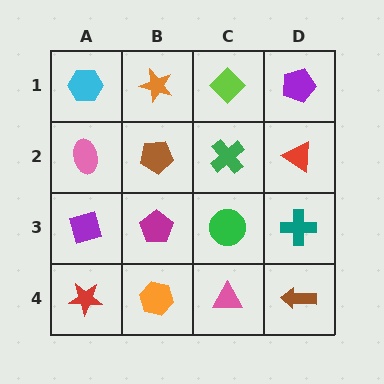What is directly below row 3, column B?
An orange hexagon.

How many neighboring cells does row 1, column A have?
2.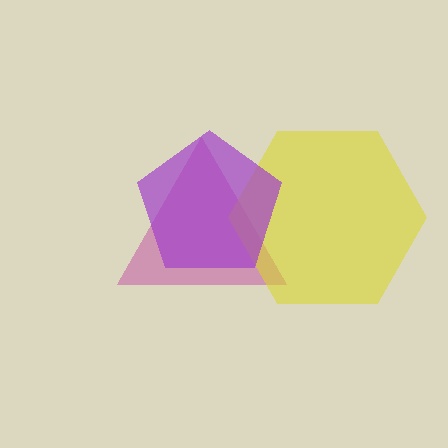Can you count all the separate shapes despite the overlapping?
Yes, there are 3 separate shapes.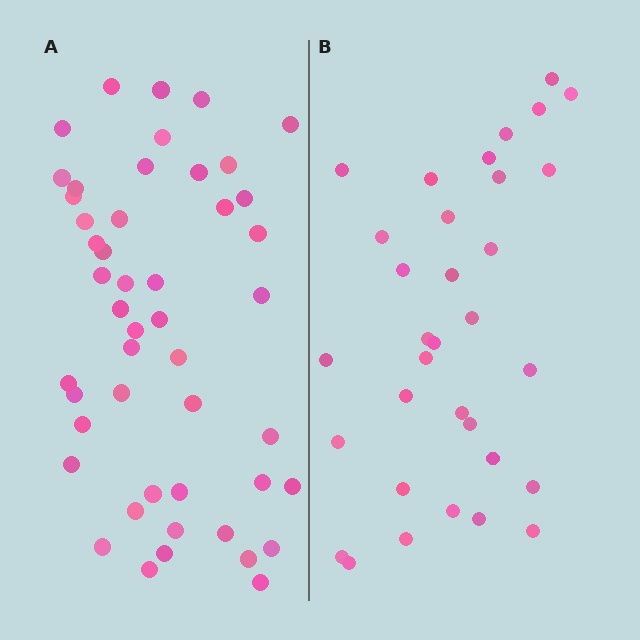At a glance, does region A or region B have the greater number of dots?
Region A (the left region) has more dots.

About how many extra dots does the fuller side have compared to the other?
Region A has approximately 15 more dots than region B.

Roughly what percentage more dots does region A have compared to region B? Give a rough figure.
About 45% more.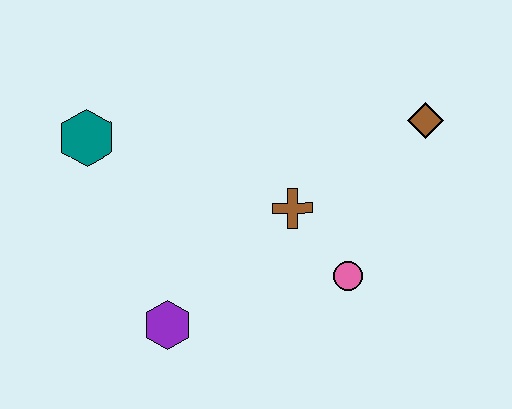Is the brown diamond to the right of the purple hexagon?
Yes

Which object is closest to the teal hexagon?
The purple hexagon is closest to the teal hexagon.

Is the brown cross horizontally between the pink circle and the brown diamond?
No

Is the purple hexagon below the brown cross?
Yes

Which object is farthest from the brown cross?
The teal hexagon is farthest from the brown cross.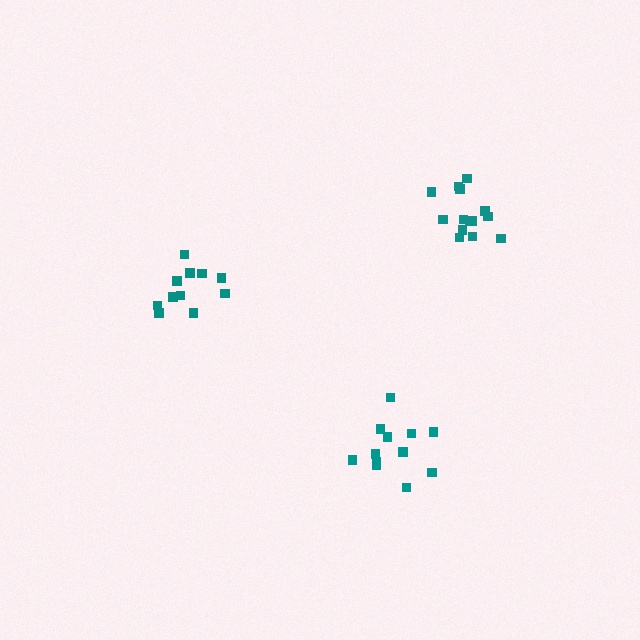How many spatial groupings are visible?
There are 3 spatial groupings.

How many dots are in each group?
Group 1: 14 dots, Group 2: 12 dots, Group 3: 11 dots (37 total).